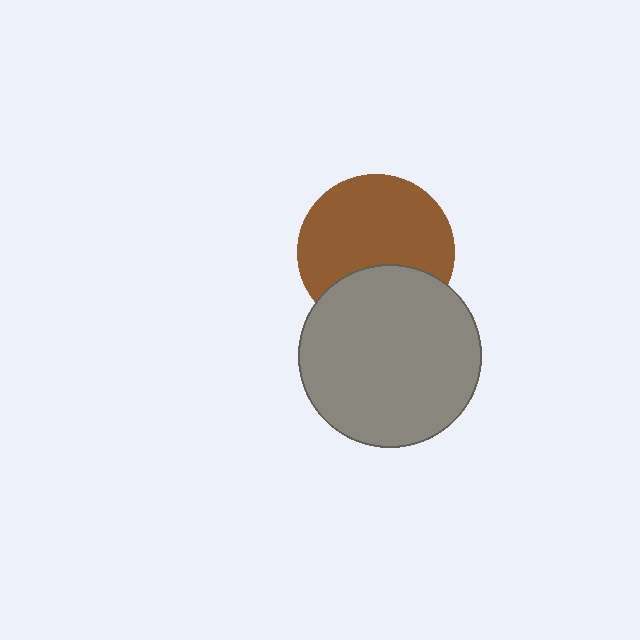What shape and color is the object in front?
The object in front is a gray circle.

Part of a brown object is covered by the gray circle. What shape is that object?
It is a circle.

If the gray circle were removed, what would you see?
You would see the complete brown circle.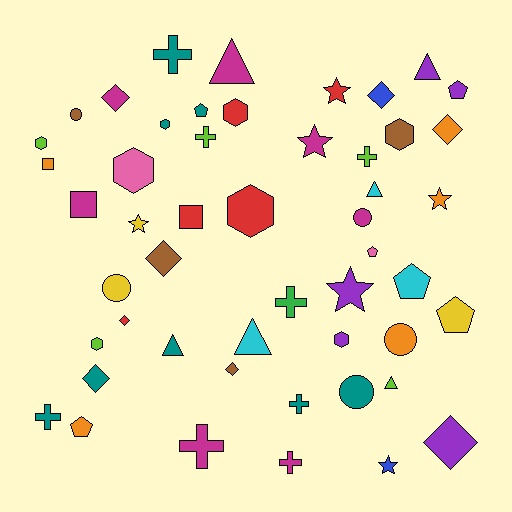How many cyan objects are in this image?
There are 3 cyan objects.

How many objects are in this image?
There are 50 objects.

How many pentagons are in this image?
There are 6 pentagons.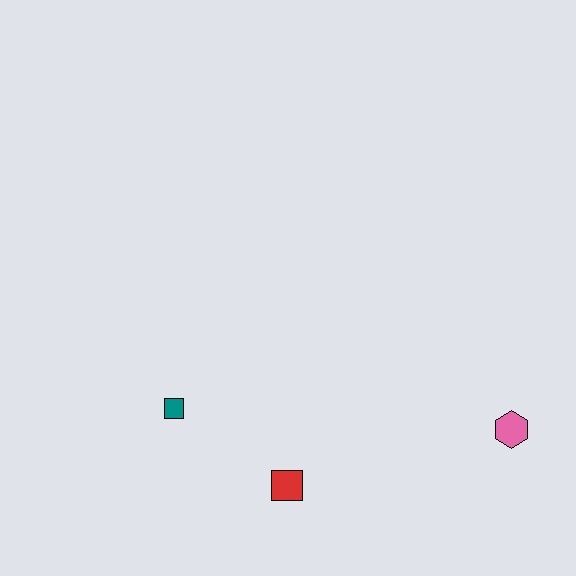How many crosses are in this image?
There are no crosses.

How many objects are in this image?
There are 3 objects.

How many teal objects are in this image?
There is 1 teal object.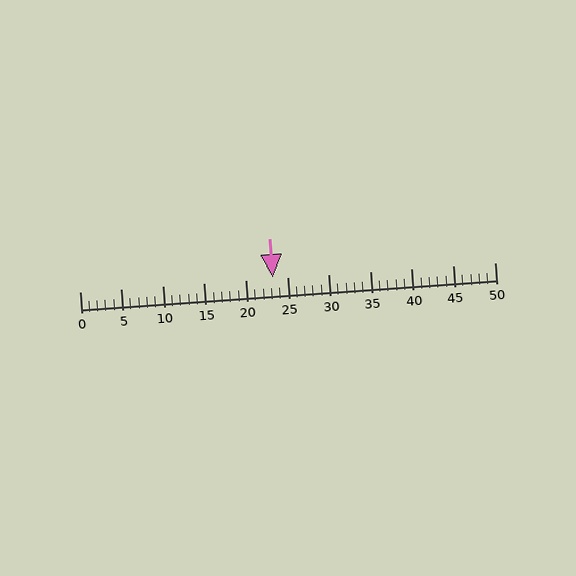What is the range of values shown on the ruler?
The ruler shows values from 0 to 50.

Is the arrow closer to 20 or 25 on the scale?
The arrow is closer to 25.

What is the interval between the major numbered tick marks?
The major tick marks are spaced 5 units apart.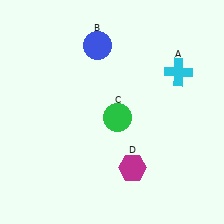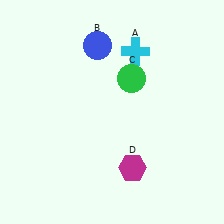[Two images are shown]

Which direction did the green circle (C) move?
The green circle (C) moved up.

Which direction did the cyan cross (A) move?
The cyan cross (A) moved left.